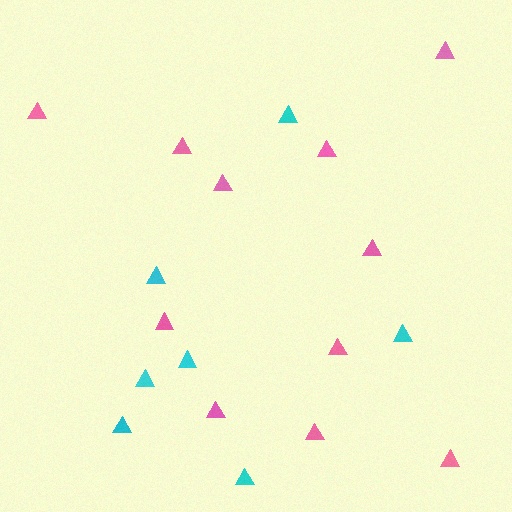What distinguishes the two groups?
There are 2 groups: one group of cyan triangles (7) and one group of pink triangles (11).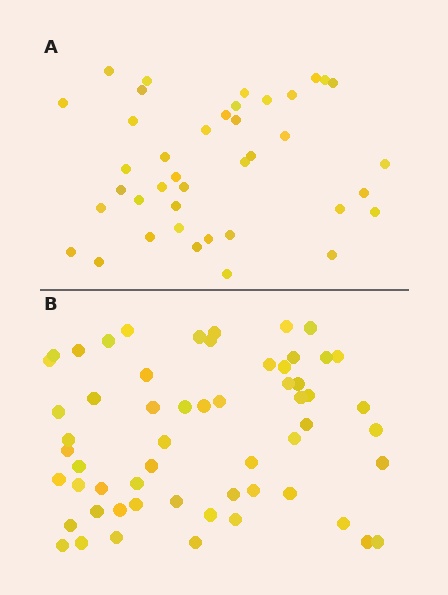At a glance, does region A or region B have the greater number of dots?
Region B (the bottom region) has more dots.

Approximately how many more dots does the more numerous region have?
Region B has approximately 20 more dots than region A.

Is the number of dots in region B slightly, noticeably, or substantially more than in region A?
Region B has substantially more. The ratio is roughly 1.4 to 1.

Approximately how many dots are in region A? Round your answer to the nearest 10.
About 40 dots.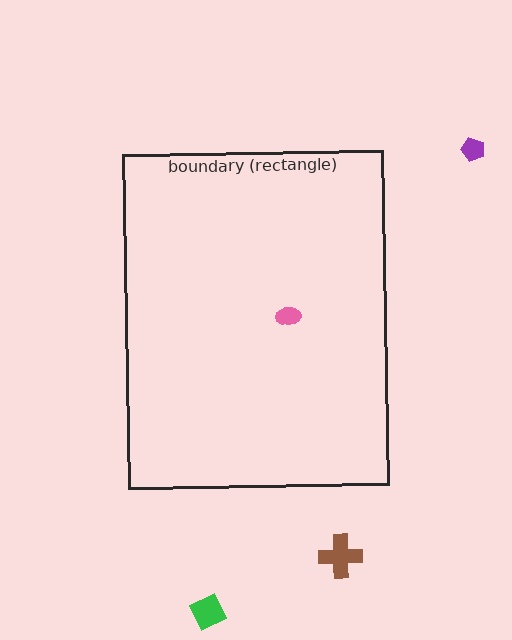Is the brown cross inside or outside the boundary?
Outside.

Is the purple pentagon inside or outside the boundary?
Outside.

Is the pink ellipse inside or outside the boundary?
Inside.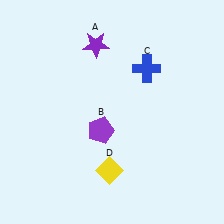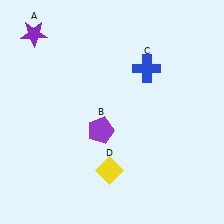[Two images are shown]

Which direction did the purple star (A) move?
The purple star (A) moved left.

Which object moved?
The purple star (A) moved left.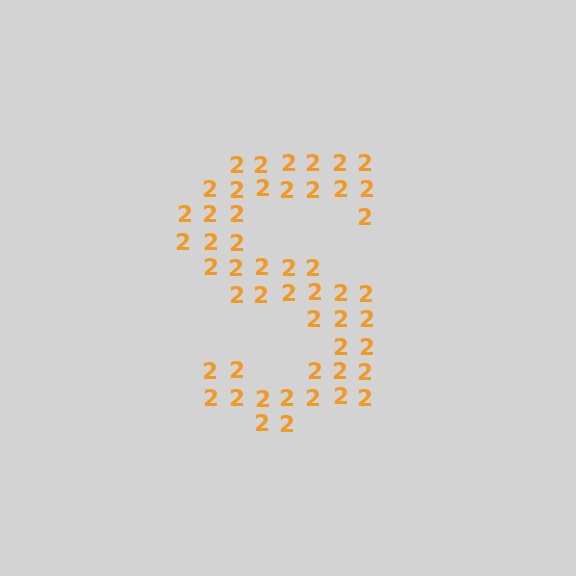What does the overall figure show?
The overall figure shows the letter S.